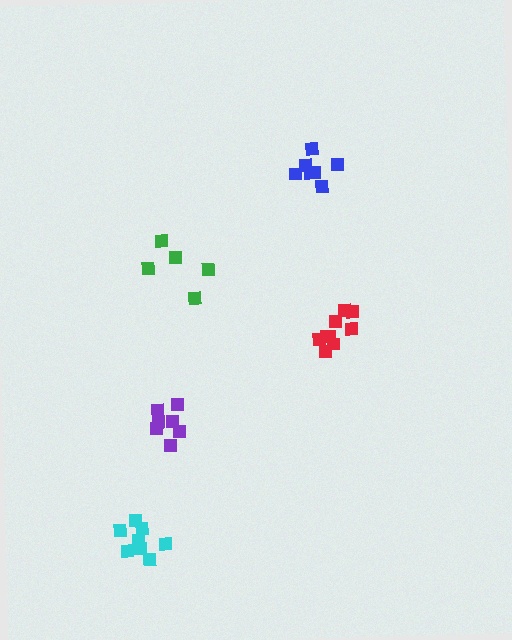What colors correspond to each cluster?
The clusters are colored: purple, blue, green, red, cyan.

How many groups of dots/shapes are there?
There are 5 groups.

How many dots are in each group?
Group 1: 7 dots, Group 2: 7 dots, Group 3: 5 dots, Group 4: 9 dots, Group 5: 8 dots (36 total).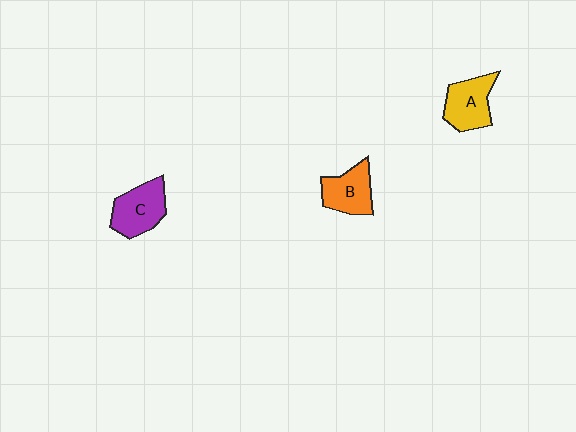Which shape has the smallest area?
Shape B (orange).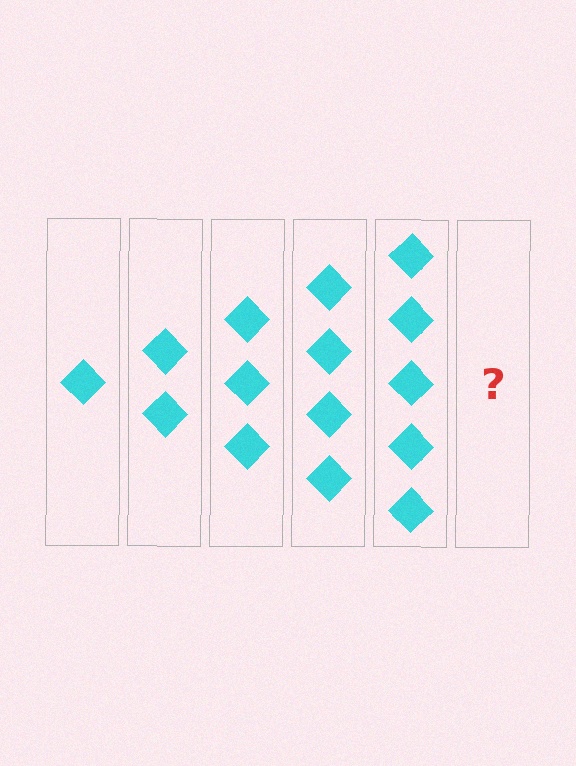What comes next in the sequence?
The next element should be 6 diamonds.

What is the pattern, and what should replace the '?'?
The pattern is that each step adds one more diamond. The '?' should be 6 diamonds.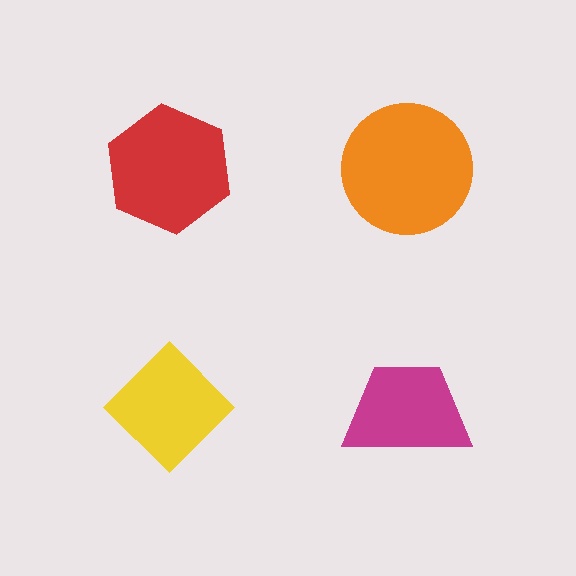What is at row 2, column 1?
A yellow diamond.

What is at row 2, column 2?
A magenta trapezoid.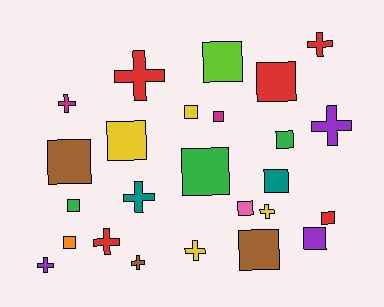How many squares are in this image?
There are 15 squares.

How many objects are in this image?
There are 25 objects.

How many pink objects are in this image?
There is 1 pink object.